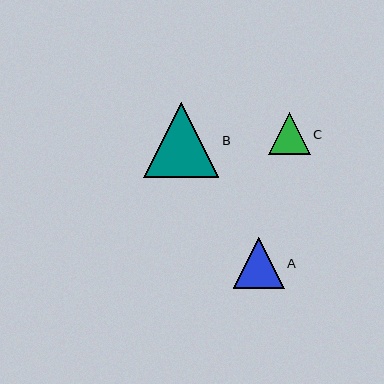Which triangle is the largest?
Triangle B is the largest with a size of approximately 75 pixels.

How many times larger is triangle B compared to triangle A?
Triangle B is approximately 1.5 times the size of triangle A.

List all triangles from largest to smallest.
From largest to smallest: B, A, C.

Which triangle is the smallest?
Triangle C is the smallest with a size of approximately 42 pixels.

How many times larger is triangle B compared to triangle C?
Triangle B is approximately 1.8 times the size of triangle C.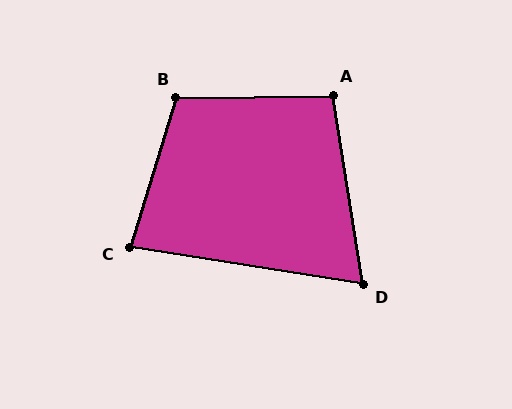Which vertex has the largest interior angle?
B, at approximately 108 degrees.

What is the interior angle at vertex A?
Approximately 98 degrees (obtuse).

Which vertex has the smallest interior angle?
D, at approximately 72 degrees.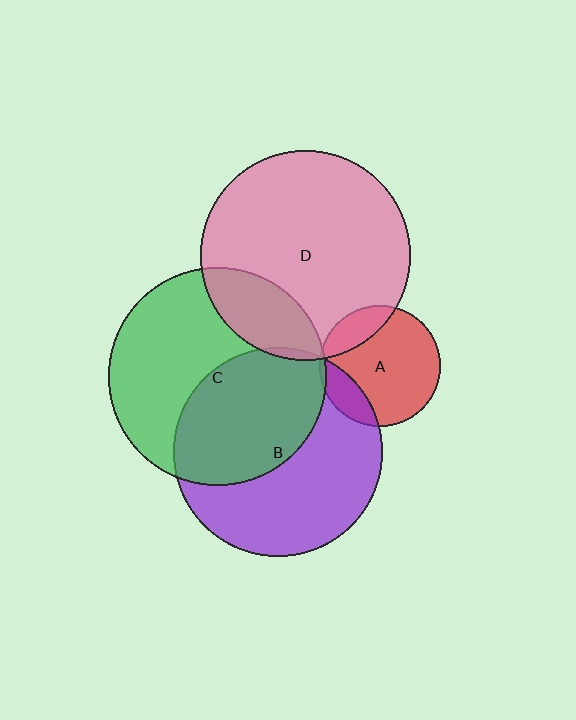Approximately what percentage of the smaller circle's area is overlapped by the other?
Approximately 5%.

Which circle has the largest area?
Circle C (green).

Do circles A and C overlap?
Yes.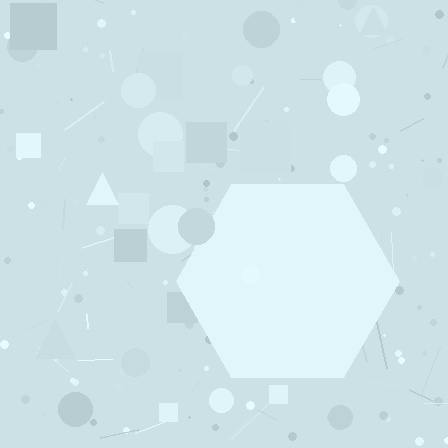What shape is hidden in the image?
A hexagon is hidden in the image.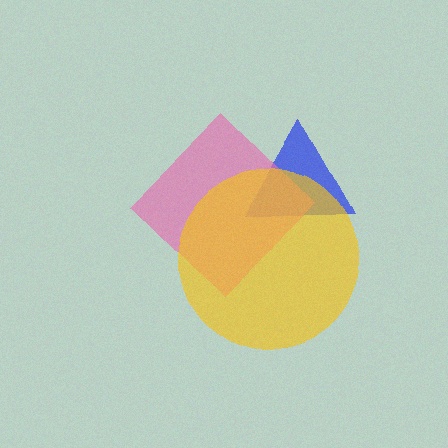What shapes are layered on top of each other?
The layered shapes are: a blue triangle, a pink diamond, a yellow circle.